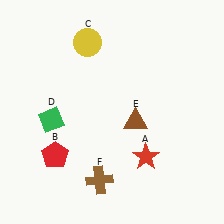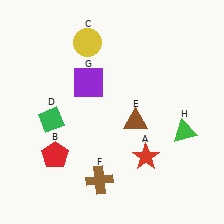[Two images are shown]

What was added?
A purple square (G), a green triangle (H) were added in Image 2.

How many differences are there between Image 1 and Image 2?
There are 2 differences between the two images.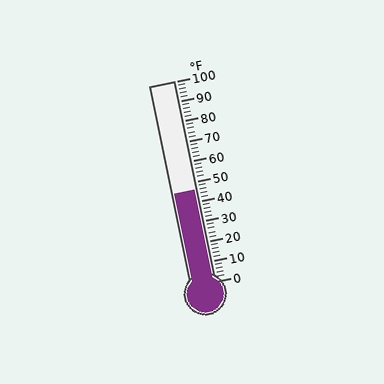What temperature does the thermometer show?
The thermometer shows approximately 46°F.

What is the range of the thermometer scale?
The thermometer scale ranges from 0°F to 100°F.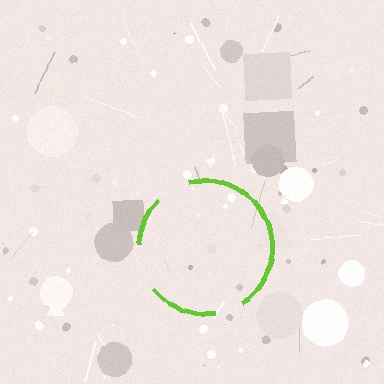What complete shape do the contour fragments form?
The contour fragments form a circle.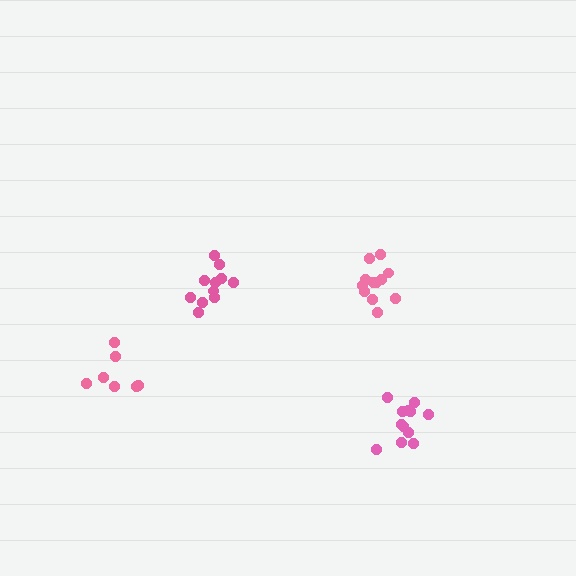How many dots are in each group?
Group 1: 11 dots, Group 2: 12 dots, Group 3: 7 dots, Group 4: 12 dots (42 total).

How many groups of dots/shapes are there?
There are 4 groups.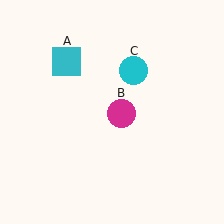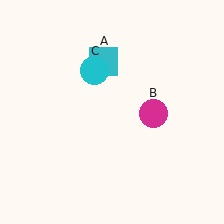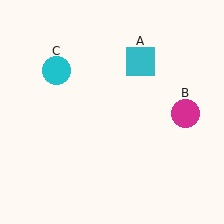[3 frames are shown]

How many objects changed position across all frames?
3 objects changed position: cyan square (object A), magenta circle (object B), cyan circle (object C).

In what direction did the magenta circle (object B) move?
The magenta circle (object B) moved right.